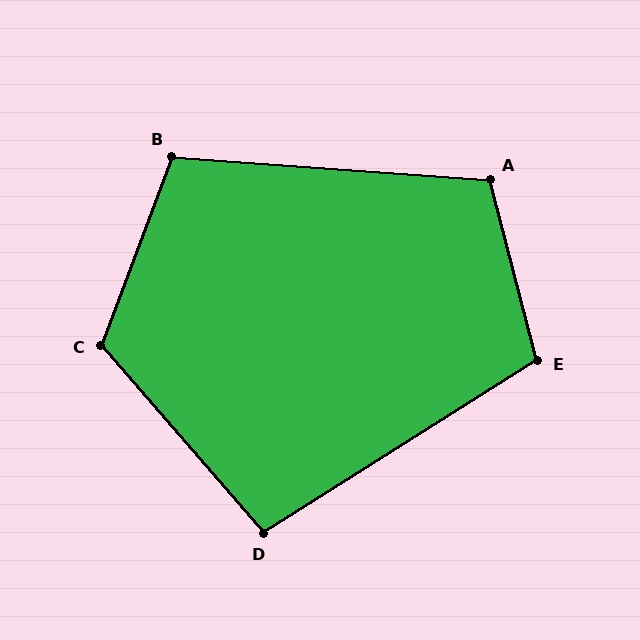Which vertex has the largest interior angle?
C, at approximately 118 degrees.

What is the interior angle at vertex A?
Approximately 109 degrees (obtuse).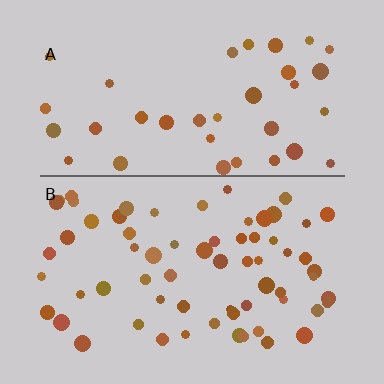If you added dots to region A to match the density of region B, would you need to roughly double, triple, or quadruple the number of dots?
Approximately double.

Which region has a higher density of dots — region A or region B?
B (the bottom).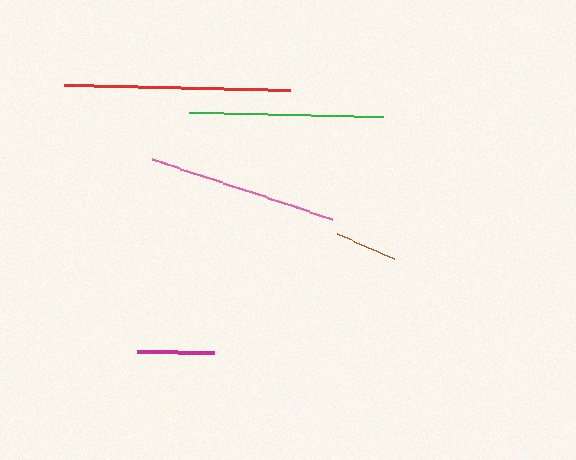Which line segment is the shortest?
The brown line is the shortest at approximately 62 pixels.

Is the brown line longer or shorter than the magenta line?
The magenta line is longer than the brown line.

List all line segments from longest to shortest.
From longest to shortest: red, green, pink, magenta, brown.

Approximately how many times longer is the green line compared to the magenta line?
The green line is approximately 2.5 times the length of the magenta line.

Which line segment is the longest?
The red line is the longest at approximately 226 pixels.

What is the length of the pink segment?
The pink segment is approximately 191 pixels long.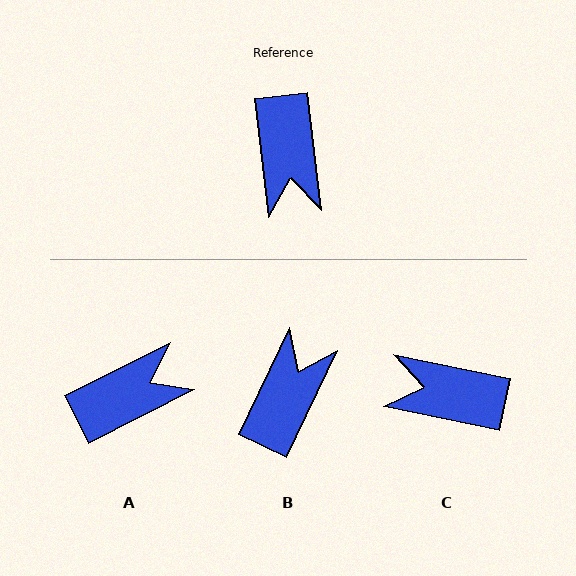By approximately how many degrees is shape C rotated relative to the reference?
Approximately 109 degrees clockwise.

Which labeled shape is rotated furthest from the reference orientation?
B, about 147 degrees away.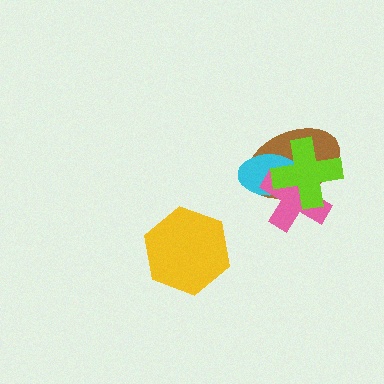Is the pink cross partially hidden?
Yes, it is partially covered by another shape.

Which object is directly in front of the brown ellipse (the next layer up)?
The cyan ellipse is directly in front of the brown ellipse.